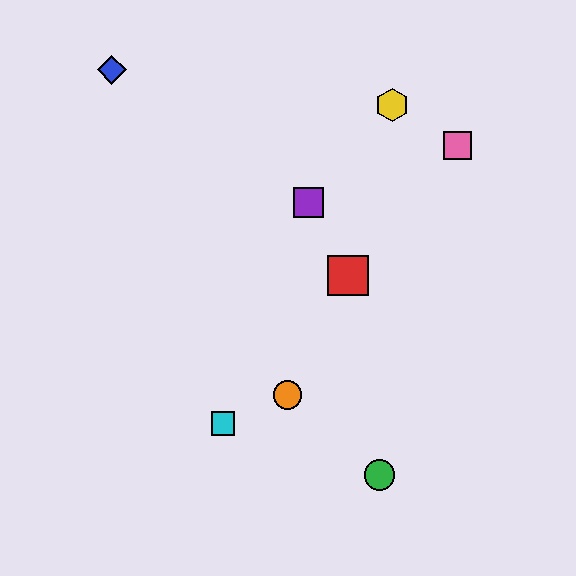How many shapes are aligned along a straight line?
3 shapes (the red square, the cyan square, the pink square) are aligned along a straight line.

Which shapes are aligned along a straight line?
The red square, the cyan square, the pink square are aligned along a straight line.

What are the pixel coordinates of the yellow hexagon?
The yellow hexagon is at (392, 105).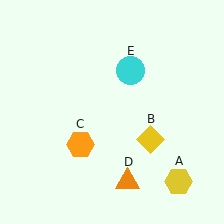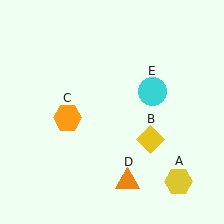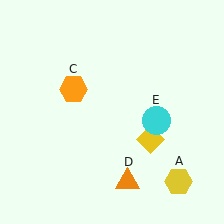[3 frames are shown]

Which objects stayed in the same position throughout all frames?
Yellow hexagon (object A) and yellow diamond (object B) and orange triangle (object D) remained stationary.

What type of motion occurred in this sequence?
The orange hexagon (object C), cyan circle (object E) rotated clockwise around the center of the scene.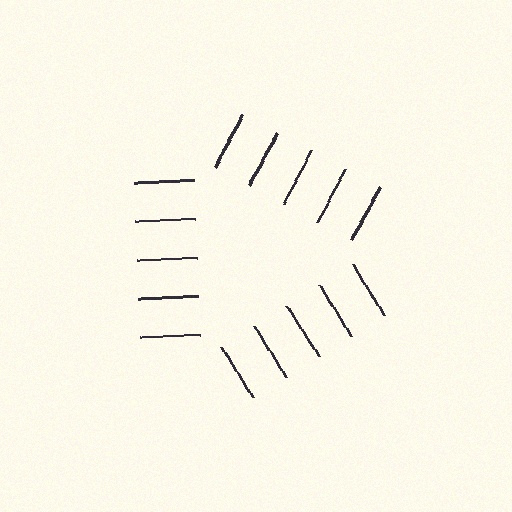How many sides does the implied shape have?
3 sides — the line-ends trace a triangle.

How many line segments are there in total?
15 — 5 along each of the 3 edges.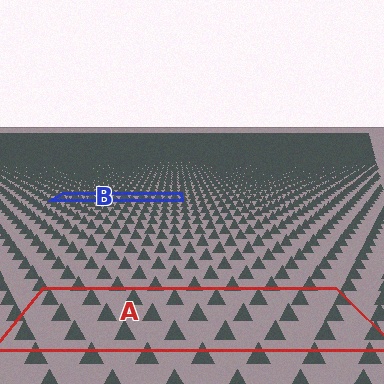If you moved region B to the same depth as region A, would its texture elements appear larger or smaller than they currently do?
They would appear larger. At a closer depth, the same texture elements are projected at a bigger on-screen size.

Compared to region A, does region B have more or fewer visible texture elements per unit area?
Region B has more texture elements per unit area — they are packed more densely because it is farther away.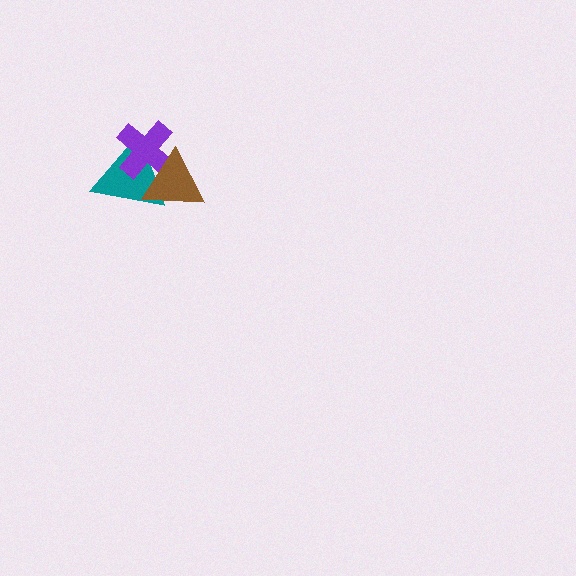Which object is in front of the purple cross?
The brown triangle is in front of the purple cross.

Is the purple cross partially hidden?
Yes, it is partially covered by another shape.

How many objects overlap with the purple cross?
2 objects overlap with the purple cross.